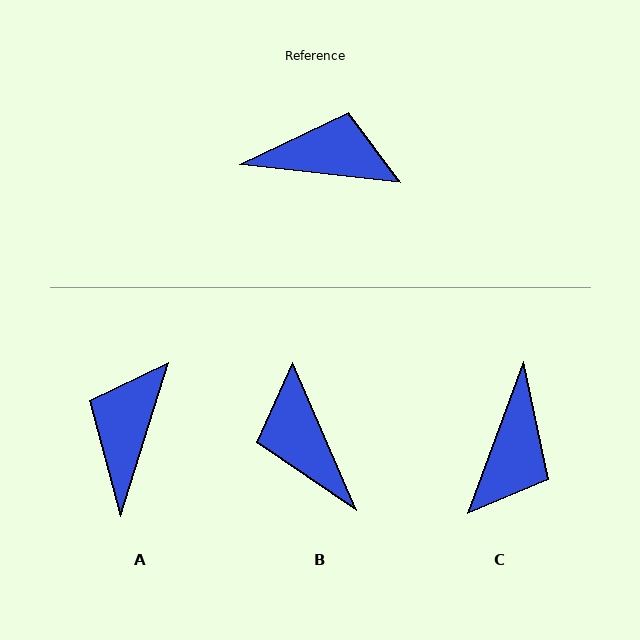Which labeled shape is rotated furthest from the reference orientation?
B, about 120 degrees away.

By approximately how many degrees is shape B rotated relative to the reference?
Approximately 120 degrees counter-clockwise.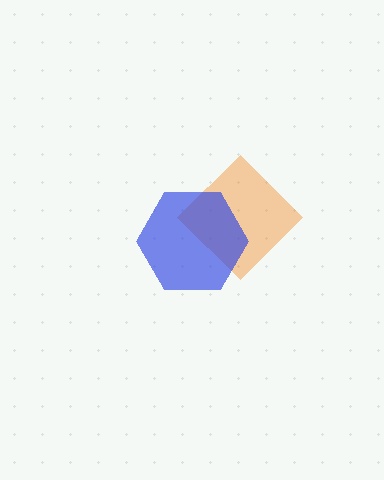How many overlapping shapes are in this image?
There are 2 overlapping shapes in the image.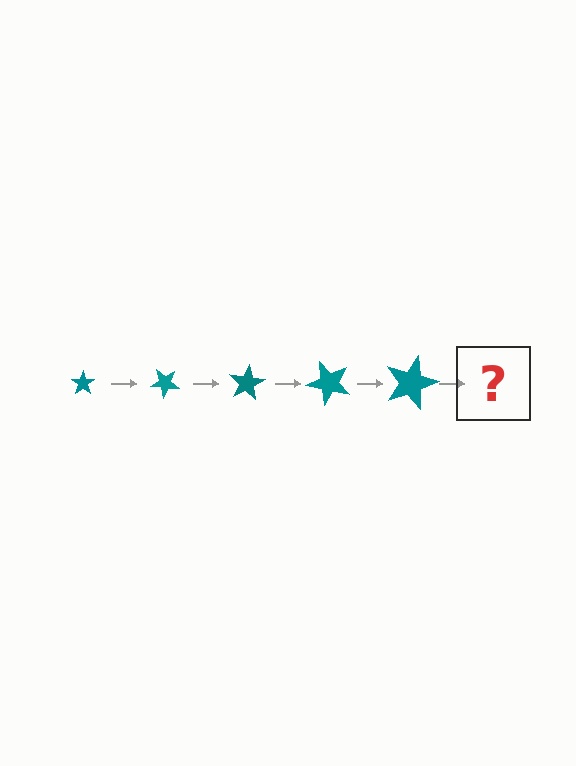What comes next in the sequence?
The next element should be a star, larger than the previous one and rotated 200 degrees from the start.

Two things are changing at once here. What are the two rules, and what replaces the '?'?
The two rules are that the star grows larger each step and it rotates 40 degrees each step. The '?' should be a star, larger than the previous one and rotated 200 degrees from the start.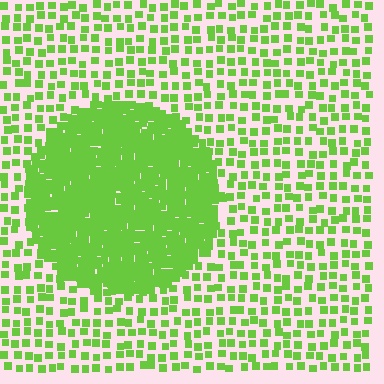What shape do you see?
I see a circle.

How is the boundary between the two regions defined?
The boundary is defined by a change in element density (approximately 3.1x ratio). All elements are the same color, size, and shape.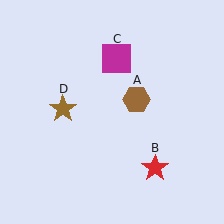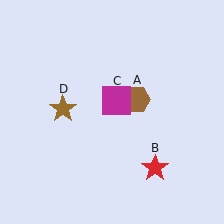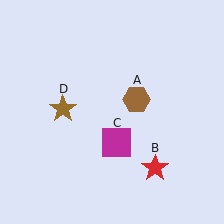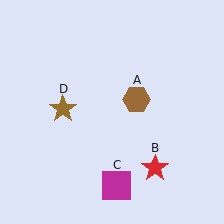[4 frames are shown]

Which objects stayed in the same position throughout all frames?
Brown hexagon (object A) and red star (object B) and brown star (object D) remained stationary.